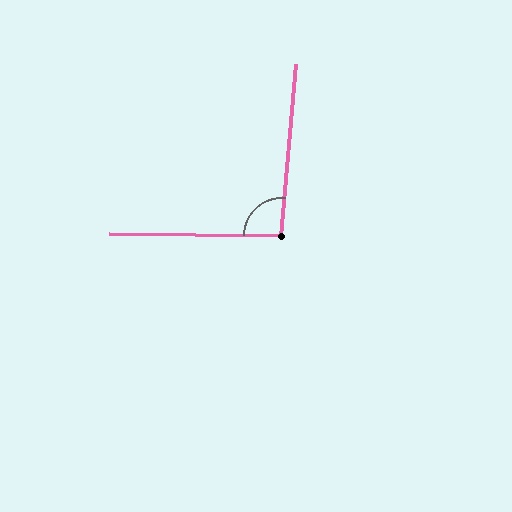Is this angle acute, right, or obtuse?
It is approximately a right angle.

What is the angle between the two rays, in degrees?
Approximately 94 degrees.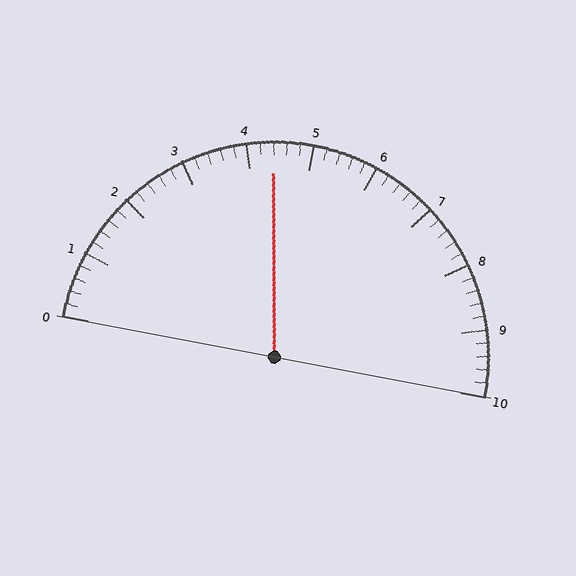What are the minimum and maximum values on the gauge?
The gauge ranges from 0 to 10.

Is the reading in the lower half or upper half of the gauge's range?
The reading is in the lower half of the range (0 to 10).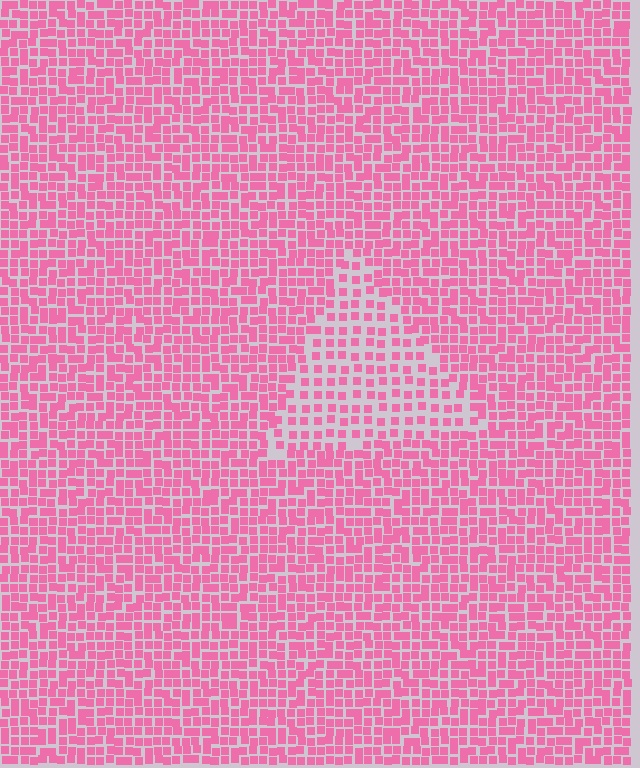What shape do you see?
I see a triangle.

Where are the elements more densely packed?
The elements are more densely packed outside the triangle boundary.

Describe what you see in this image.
The image contains small pink elements arranged at two different densities. A triangle-shaped region is visible where the elements are less densely packed than the surrounding area.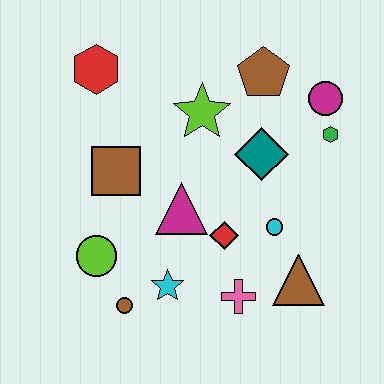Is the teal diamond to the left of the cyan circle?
Yes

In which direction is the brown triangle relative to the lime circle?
The brown triangle is to the right of the lime circle.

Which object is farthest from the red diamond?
The red hexagon is farthest from the red diamond.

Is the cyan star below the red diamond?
Yes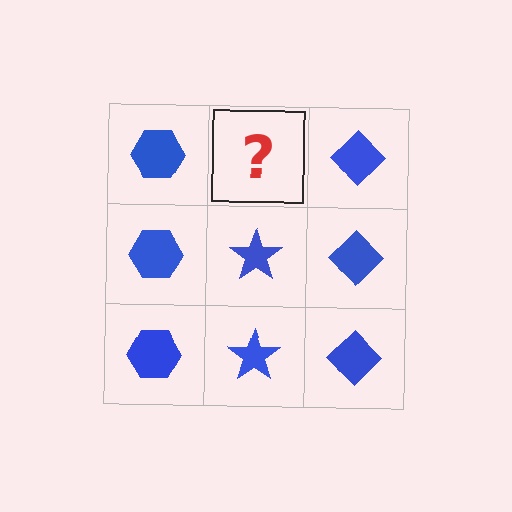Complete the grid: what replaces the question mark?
The question mark should be replaced with a blue star.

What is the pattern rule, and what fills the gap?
The rule is that each column has a consistent shape. The gap should be filled with a blue star.